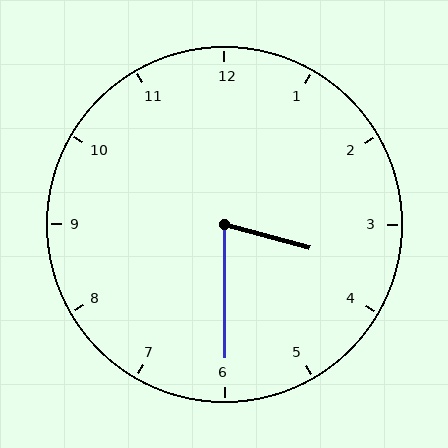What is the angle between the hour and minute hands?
Approximately 75 degrees.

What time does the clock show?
3:30.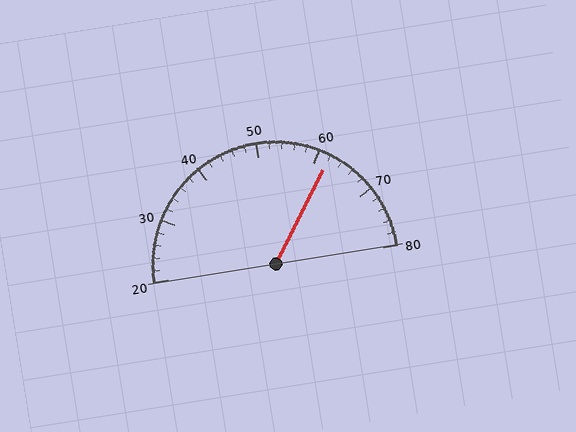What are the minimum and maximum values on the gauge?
The gauge ranges from 20 to 80.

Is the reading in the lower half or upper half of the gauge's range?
The reading is in the upper half of the range (20 to 80).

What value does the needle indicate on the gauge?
The needle indicates approximately 62.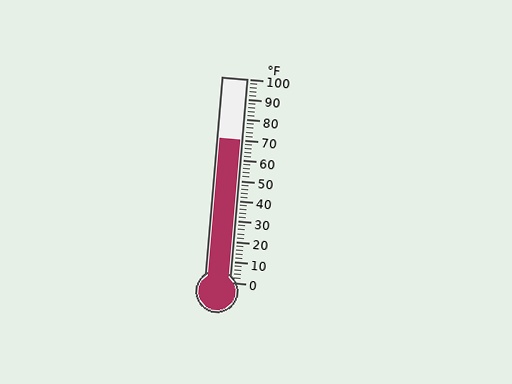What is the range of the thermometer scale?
The thermometer scale ranges from 0°F to 100°F.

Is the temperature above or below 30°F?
The temperature is above 30°F.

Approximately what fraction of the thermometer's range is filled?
The thermometer is filled to approximately 70% of its range.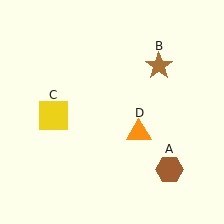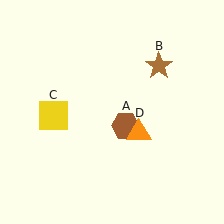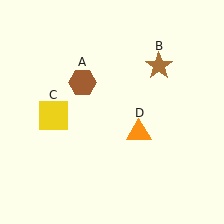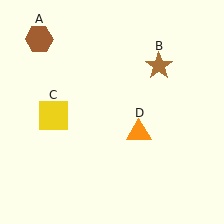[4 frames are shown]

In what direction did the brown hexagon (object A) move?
The brown hexagon (object A) moved up and to the left.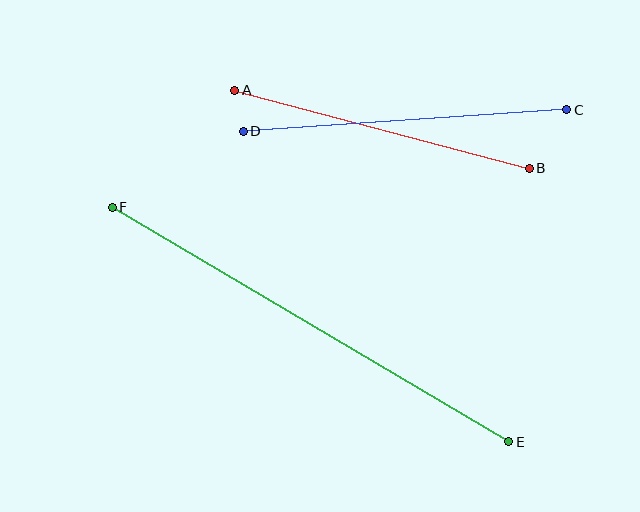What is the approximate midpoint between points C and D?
The midpoint is at approximately (405, 121) pixels.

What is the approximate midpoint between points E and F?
The midpoint is at approximately (310, 324) pixels.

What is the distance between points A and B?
The distance is approximately 305 pixels.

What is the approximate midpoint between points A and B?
The midpoint is at approximately (382, 129) pixels.